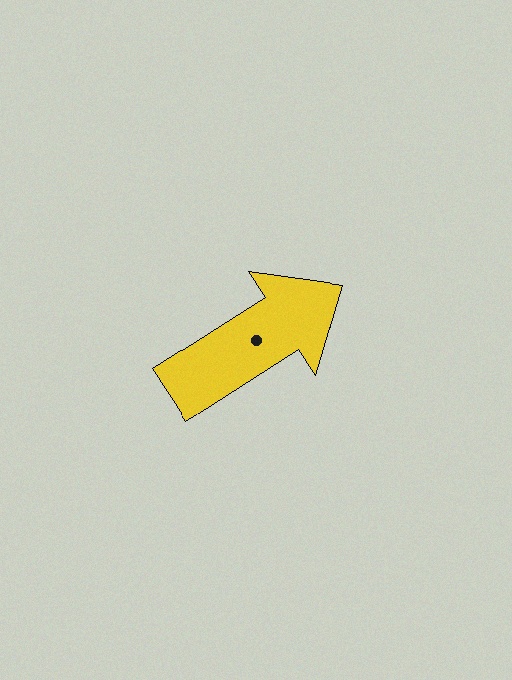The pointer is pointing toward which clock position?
Roughly 2 o'clock.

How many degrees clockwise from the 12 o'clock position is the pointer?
Approximately 57 degrees.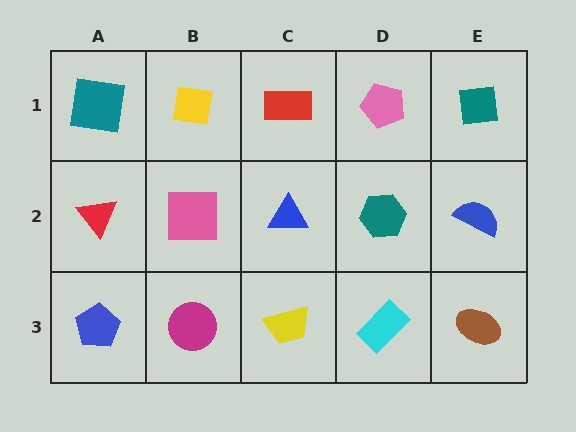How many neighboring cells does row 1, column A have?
2.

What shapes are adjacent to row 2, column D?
A pink pentagon (row 1, column D), a cyan rectangle (row 3, column D), a blue triangle (row 2, column C), a blue semicircle (row 2, column E).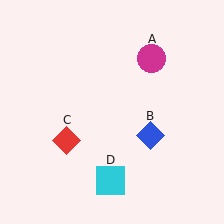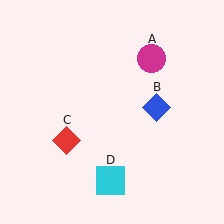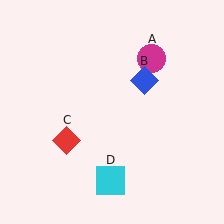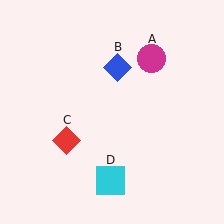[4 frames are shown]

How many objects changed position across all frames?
1 object changed position: blue diamond (object B).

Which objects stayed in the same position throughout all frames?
Magenta circle (object A) and red diamond (object C) and cyan square (object D) remained stationary.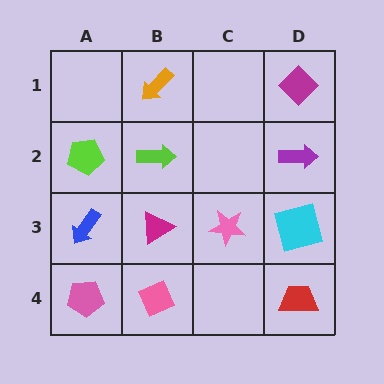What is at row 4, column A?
A pink pentagon.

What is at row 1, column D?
A magenta diamond.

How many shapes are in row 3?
4 shapes.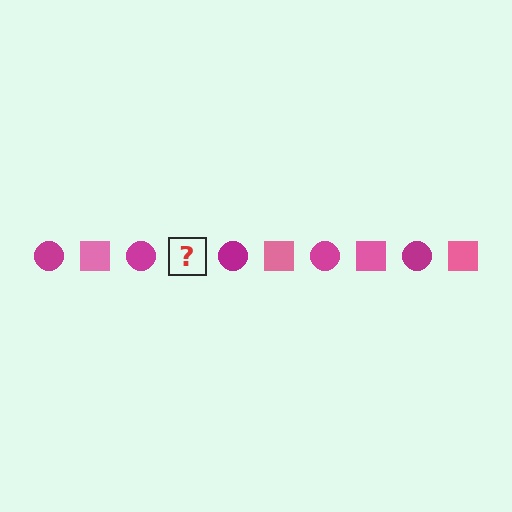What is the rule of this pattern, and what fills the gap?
The rule is that the pattern alternates between magenta circle and pink square. The gap should be filled with a pink square.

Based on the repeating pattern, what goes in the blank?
The blank should be a pink square.